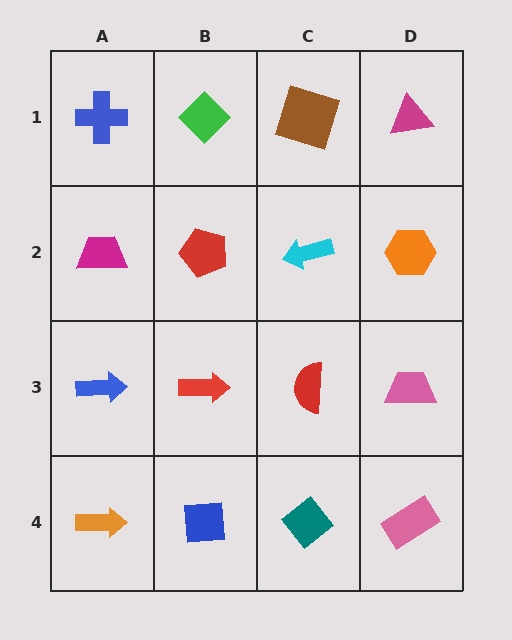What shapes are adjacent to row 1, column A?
A magenta trapezoid (row 2, column A), a green diamond (row 1, column B).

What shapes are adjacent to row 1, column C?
A cyan arrow (row 2, column C), a green diamond (row 1, column B), a magenta triangle (row 1, column D).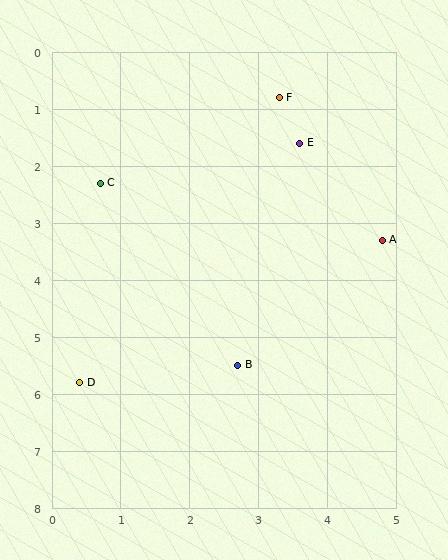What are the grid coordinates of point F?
Point F is at approximately (3.3, 0.8).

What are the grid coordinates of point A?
Point A is at approximately (4.8, 3.3).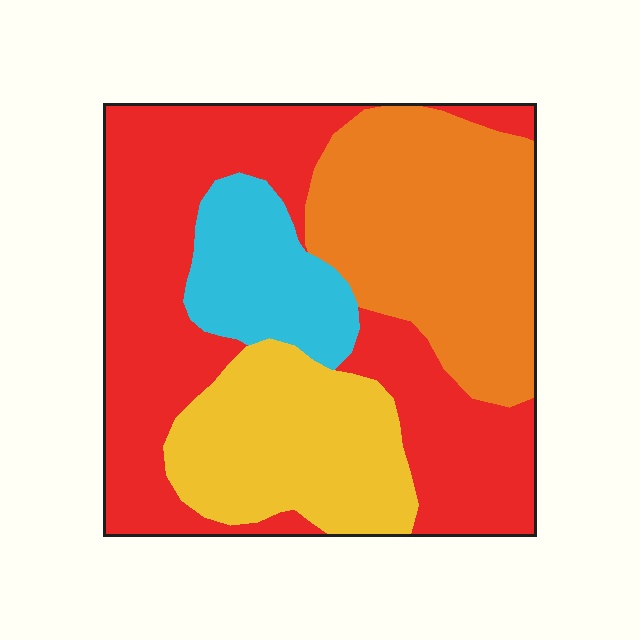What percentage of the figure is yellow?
Yellow takes up about one fifth (1/5) of the figure.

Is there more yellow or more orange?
Orange.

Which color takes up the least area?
Cyan, at roughly 10%.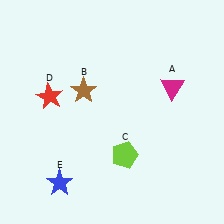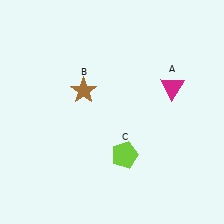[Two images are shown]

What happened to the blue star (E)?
The blue star (E) was removed in Image 2. It was in the bottom-left area of Image 1.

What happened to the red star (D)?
The red star (D) was removed in Image 2. It was in the top-left area of Image 1.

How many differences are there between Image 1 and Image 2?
There are 2 differences between the two images.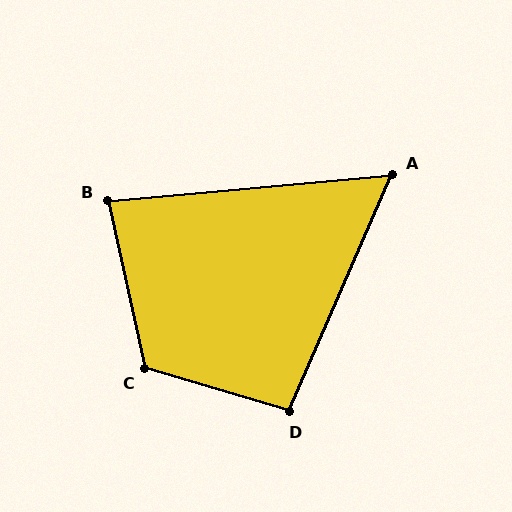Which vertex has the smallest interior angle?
A, at approximately 61 degrees.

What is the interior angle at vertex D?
Approximately 97 degrees (obtuse).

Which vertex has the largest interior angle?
C, at approximately 119 degrees.